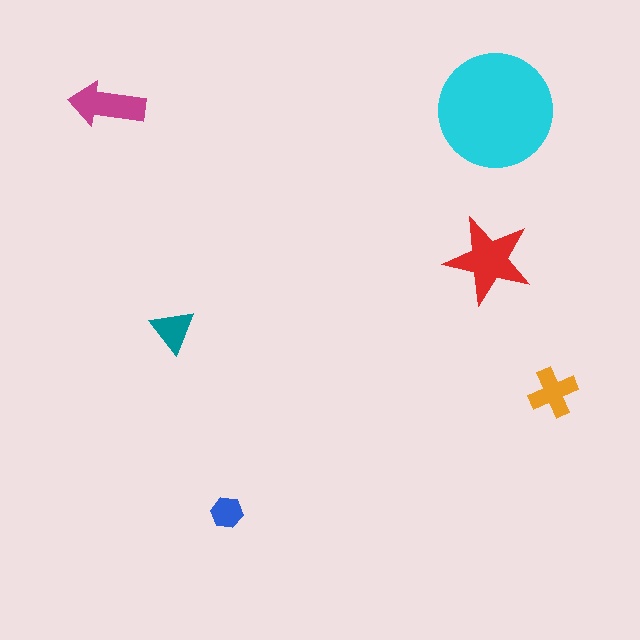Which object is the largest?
The cyan circle.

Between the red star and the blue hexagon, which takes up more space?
The red star.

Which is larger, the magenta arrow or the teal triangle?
The magenta arrow.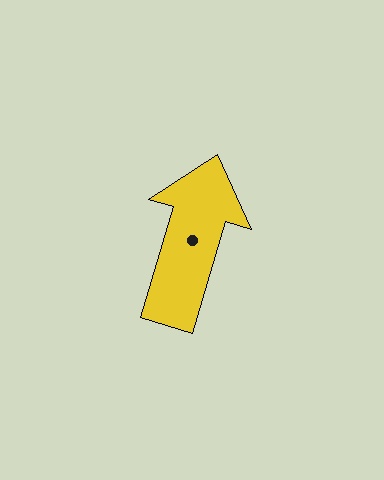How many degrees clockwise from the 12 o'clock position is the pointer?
Approximately 17 degrees.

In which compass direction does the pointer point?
North.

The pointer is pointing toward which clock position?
Roughly 1 o'clock.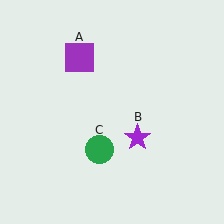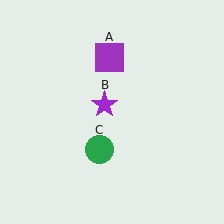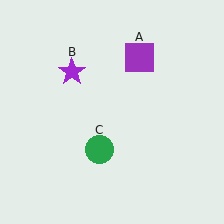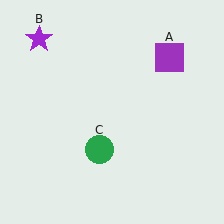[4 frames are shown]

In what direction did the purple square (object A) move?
The purple square (object A) moved right.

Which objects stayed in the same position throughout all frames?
Green circle (object C) remained stationary.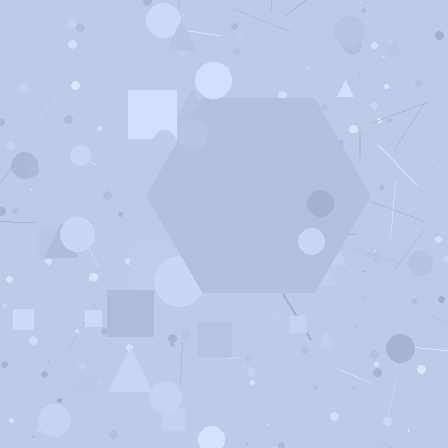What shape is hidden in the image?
A hexagon is hidden in the image.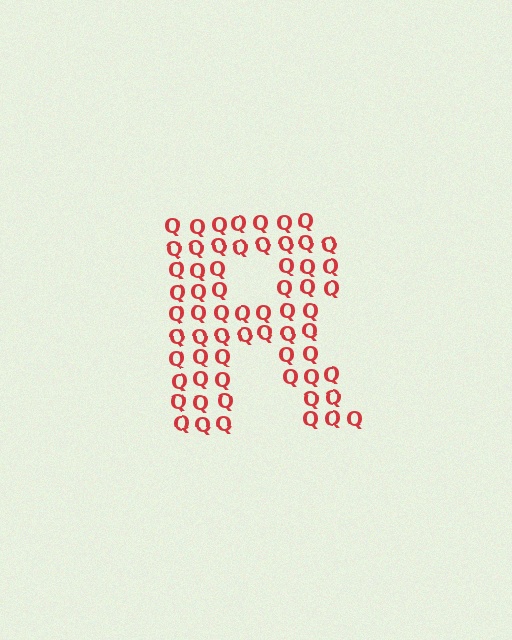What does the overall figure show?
The overall figure shows the letter R.